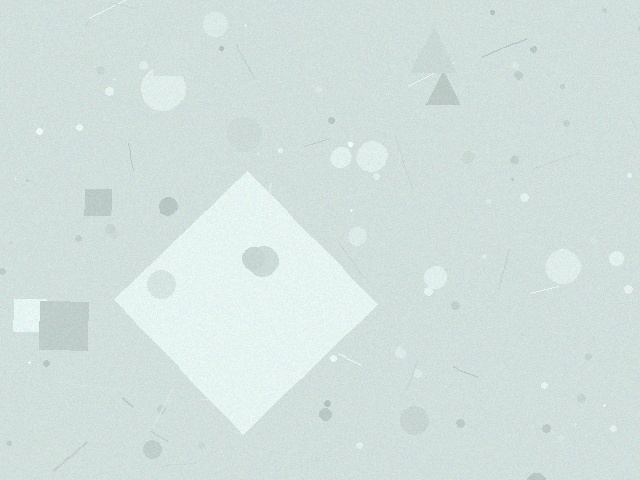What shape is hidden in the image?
A diamond is hidden in the image.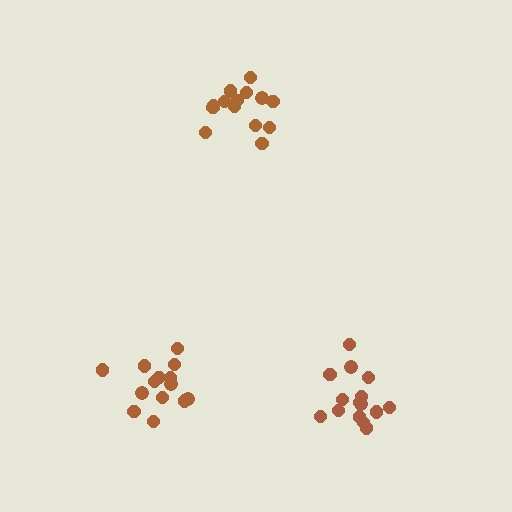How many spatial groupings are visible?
There are 3 spatial groupings.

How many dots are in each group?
Group 1: 14 dots, Group 2: 14 dots, Group 3: 15 dots (43 total).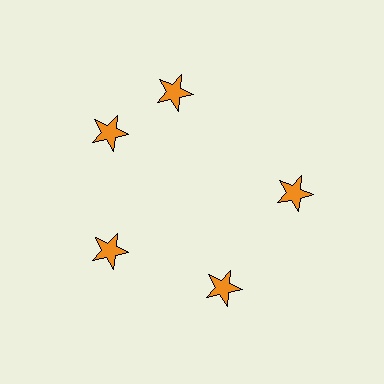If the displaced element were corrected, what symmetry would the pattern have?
It would have 5-fold rotational symmetry — the pattern would map onto itself every 72 degrees.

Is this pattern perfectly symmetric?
No. The 5 orange stars are arranged in a ring, but one element near the 1 o'clock position is rotated out of alignment along the ring, breaking the 5-fold rotational symmetry.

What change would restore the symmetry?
The symmetry would be restored by rotating it back into even spacing with its neighbors so that all 5 stars sit at equal angles and equal distance from the center.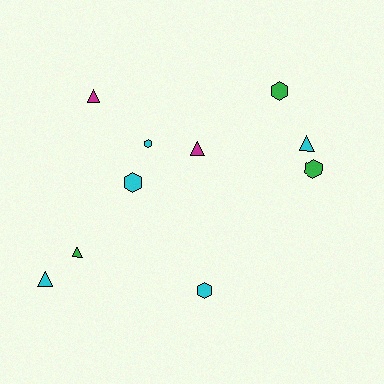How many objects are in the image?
There are 10 objects.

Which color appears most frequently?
Cyan, with 5 objects.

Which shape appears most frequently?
Triangle, with 5 objects.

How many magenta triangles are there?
There are 2 magenta triangles.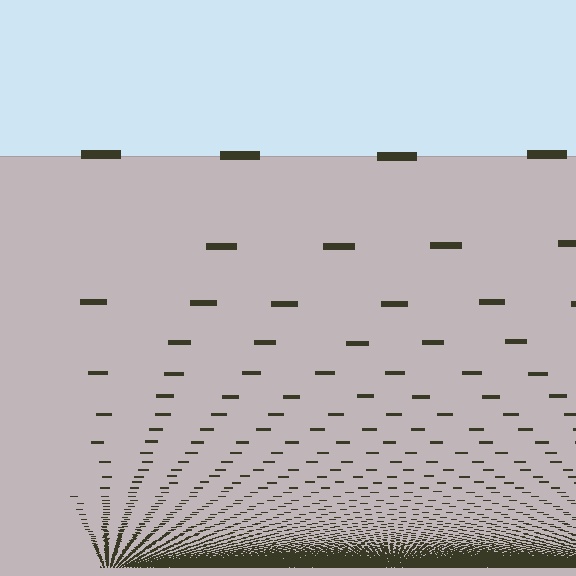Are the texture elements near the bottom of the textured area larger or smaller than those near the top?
Smaller. The gradient is inverted — elements near the bottom are smaller and denser.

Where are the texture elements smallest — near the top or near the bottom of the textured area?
Near the bottom.